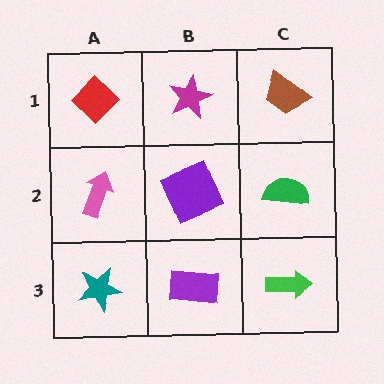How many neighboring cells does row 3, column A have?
2.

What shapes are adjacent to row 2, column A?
A red diamond (row 1, column A), a teal star (row 3, column A), a purple square (row 2, column B).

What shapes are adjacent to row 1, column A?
A pink arrow (row 2, column A), a magenta star (row 1, column B).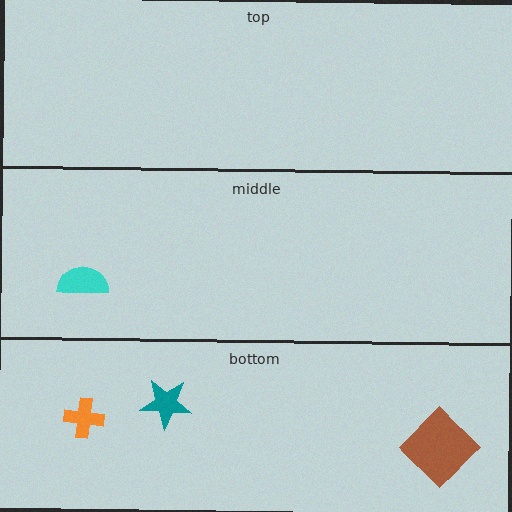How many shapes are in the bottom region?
3.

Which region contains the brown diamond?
The bottom region.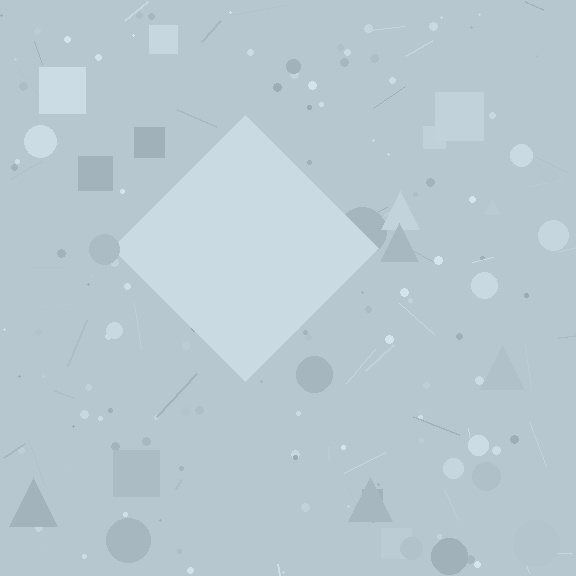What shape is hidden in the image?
A diamond is hidden in the image.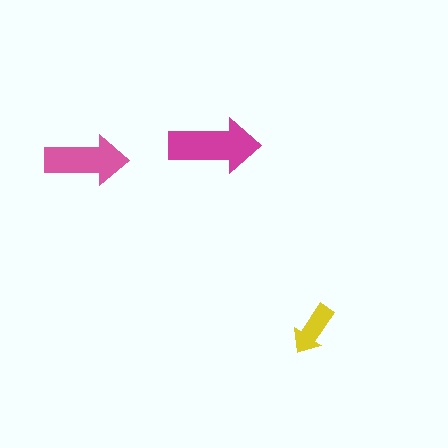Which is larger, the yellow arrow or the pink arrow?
The pink one.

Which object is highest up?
The magenta arrow is topmost.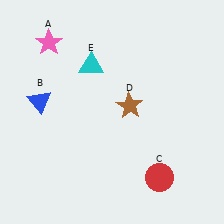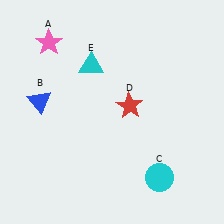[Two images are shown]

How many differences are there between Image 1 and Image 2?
There are 2 differences between the two images.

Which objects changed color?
C changed from red to cyan. D changed from brown to red.